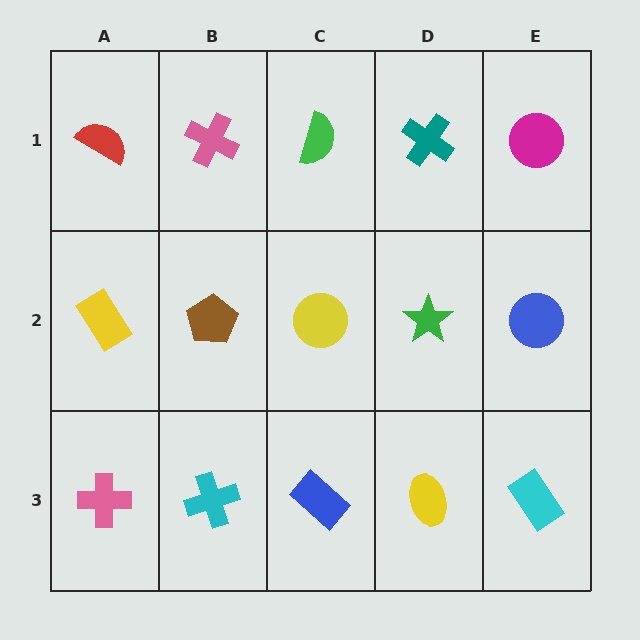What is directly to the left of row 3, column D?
A blue rectangle.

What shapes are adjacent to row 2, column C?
A green semicircle (row 1, column C), a blue rectangle (row 3, column C), a brown pentagon (row 2, column B), a green star (row 2, column D).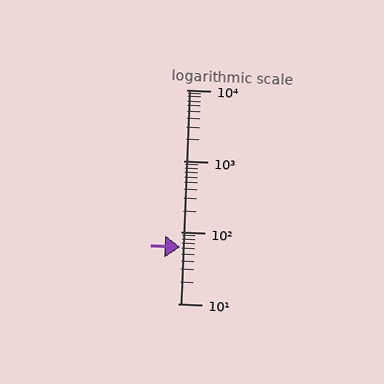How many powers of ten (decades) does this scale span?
The scale spans 3 decades, from 10 to 10000.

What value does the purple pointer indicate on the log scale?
The pointer indicates approximately 61.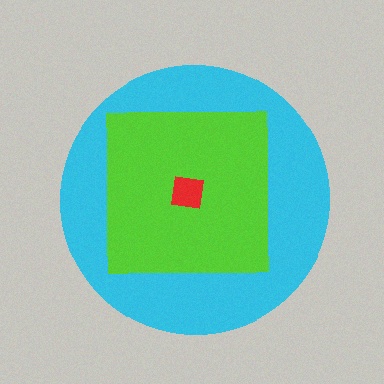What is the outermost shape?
The cyan circle.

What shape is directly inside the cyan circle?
The lime square.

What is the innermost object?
The red square.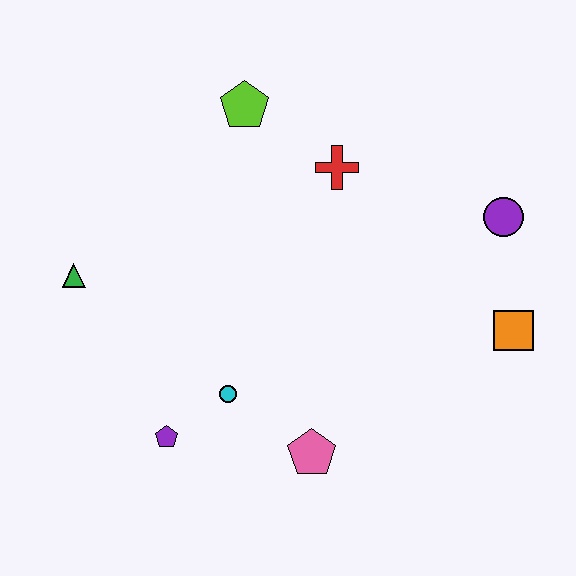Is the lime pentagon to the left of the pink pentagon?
Yes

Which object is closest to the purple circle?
The orange square is closest to the purple circle.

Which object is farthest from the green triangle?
The orange square is farthest from the green triangle.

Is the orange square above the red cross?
No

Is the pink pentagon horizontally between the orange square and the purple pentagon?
Yes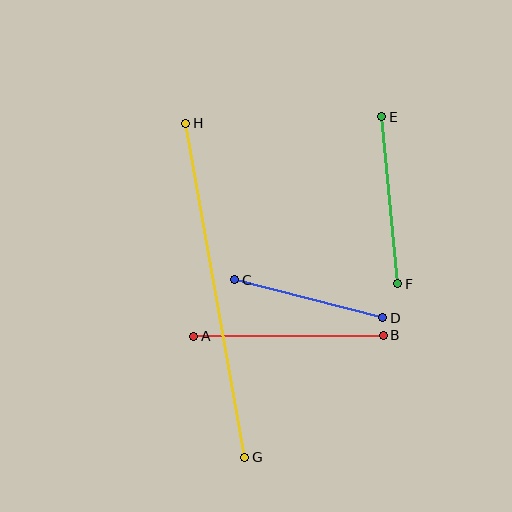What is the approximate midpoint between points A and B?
The midpoint is at approximately (288, 336) pixels.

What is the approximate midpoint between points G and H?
The midpoint is at approximately (215, 290) pixels.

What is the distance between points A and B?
The distance is approximately 189 pixels.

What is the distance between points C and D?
The distance is approximately 153 pixels.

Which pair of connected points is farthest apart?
Points G and H are farthest apart.